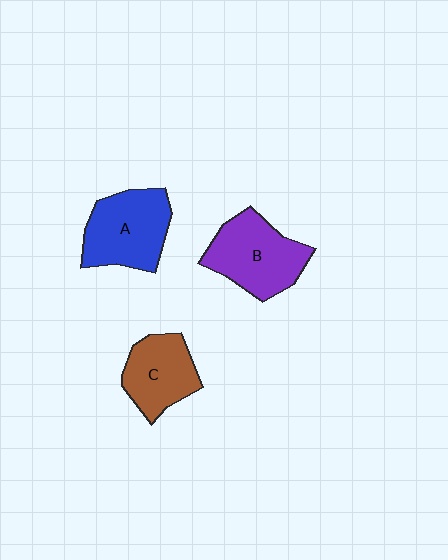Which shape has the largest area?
Shape B (purple).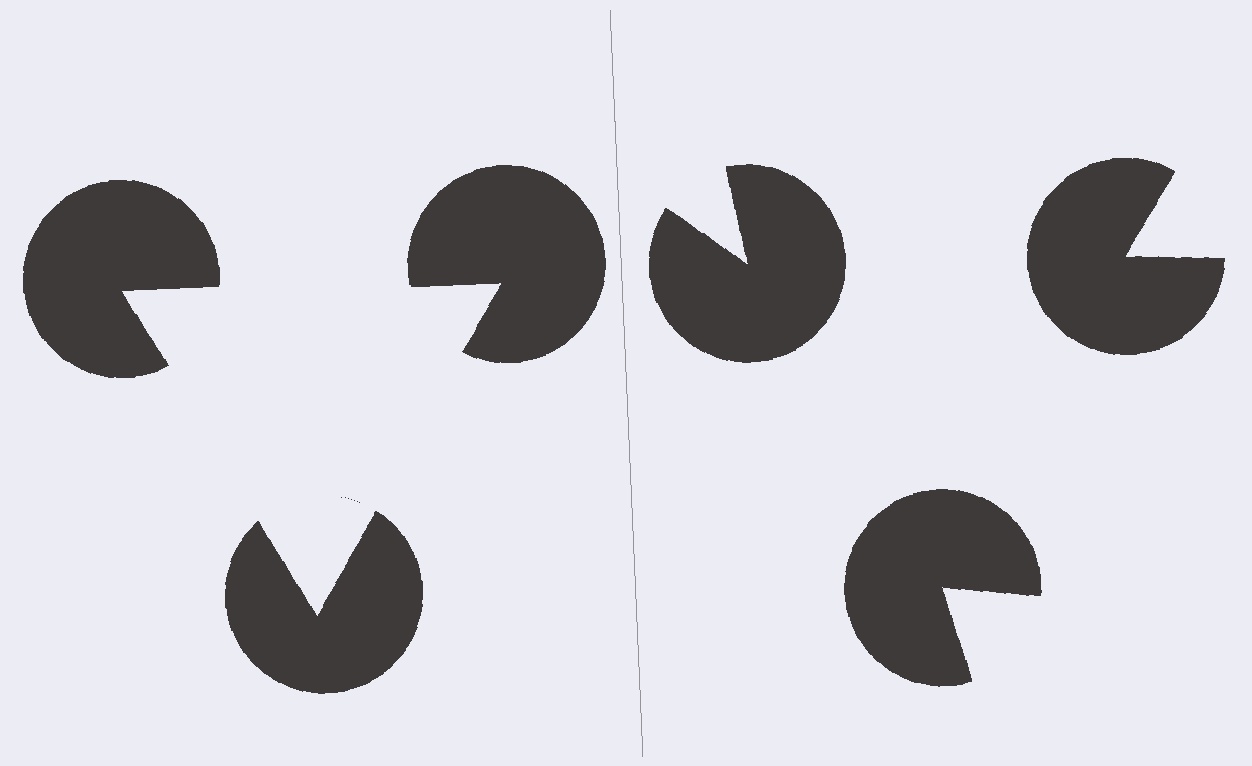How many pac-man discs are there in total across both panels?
6 — 3 on each side.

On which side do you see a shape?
An illusory triangle appears on the left side. On the right side the wedge cuts are rotated, so no coherent shape forms.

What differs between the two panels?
The pac-man discs are positioned identically on both sides; only the wedge orientations differ. On the left they align to a triangle; on the right they are misaligned.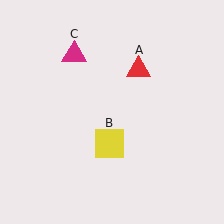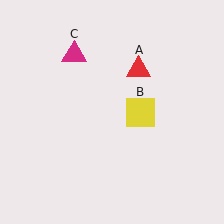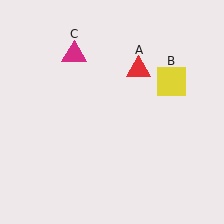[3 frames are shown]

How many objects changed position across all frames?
1 object changed position: yellow square (object B).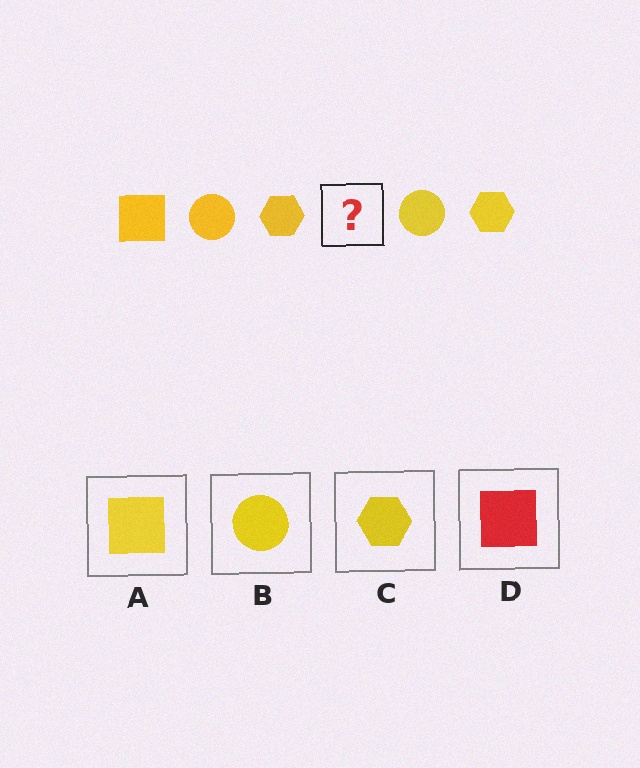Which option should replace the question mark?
Option A.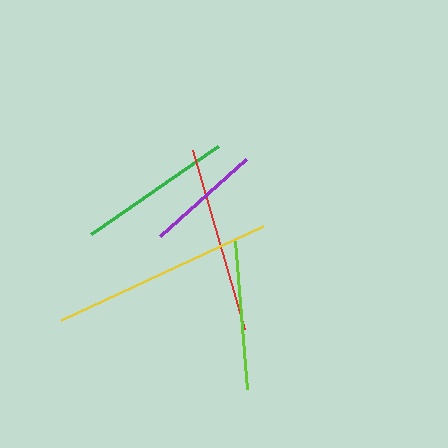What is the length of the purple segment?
The purple segment is approximately 116 pixels long.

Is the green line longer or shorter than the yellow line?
The yellow line is longer than the green line.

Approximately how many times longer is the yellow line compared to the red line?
The yellow line is approximately 1.2 times the length of the red line.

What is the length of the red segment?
The red segment is approximately 187 pixels long.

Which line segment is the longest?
The yellow line is the longest at approximately 222 pixels.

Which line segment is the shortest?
The purple line is the shortest at approximately 116 pixels.